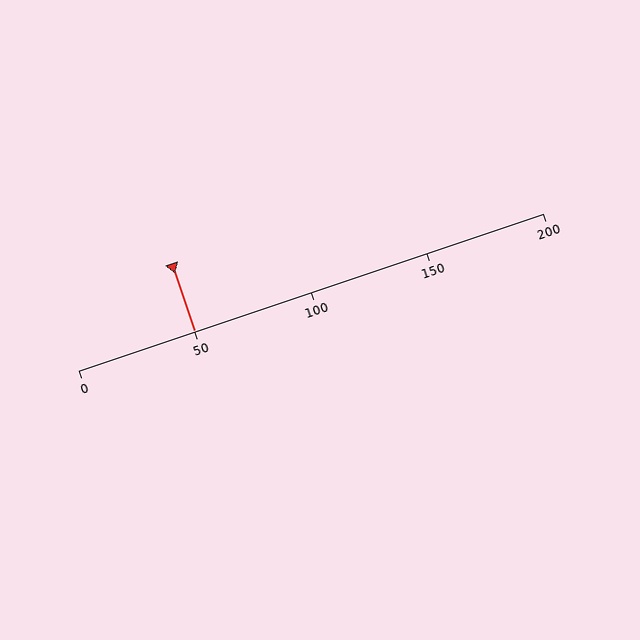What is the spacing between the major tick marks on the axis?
The major ticks are spaced 50 apart.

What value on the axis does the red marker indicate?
The marker indicates approximately 50.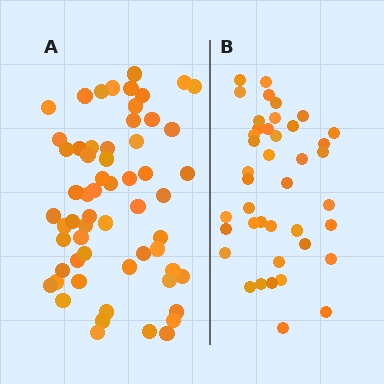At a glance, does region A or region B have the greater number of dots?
Region A (the left region) has more dots.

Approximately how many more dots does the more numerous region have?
Region A has approximately 20 more dots than region B.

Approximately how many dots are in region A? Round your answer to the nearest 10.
About 60 dots.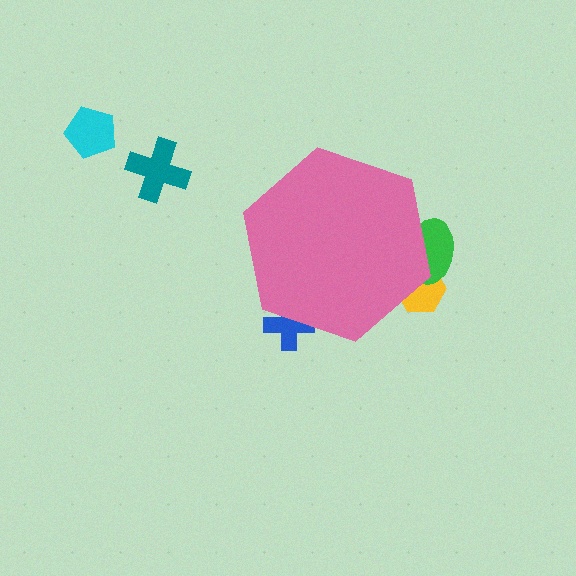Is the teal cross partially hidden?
No, the teal cross is fully visible.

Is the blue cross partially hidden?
Yes, the blue cross is partially hidden behind the pink hexagon.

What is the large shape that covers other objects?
A pink hexagon.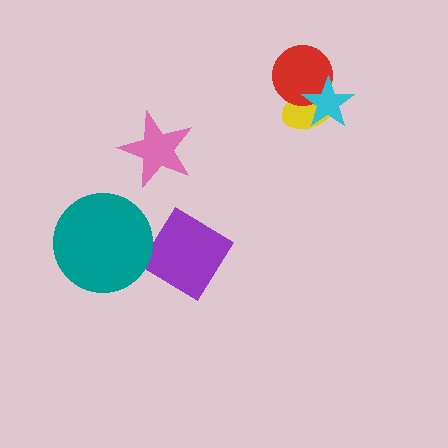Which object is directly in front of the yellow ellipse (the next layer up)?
The red circle is directly in front of the yellow ellipse.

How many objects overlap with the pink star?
0 objects overlap with the pink star.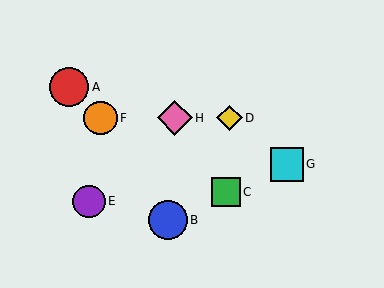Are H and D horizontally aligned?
Yes, both are at y≈118.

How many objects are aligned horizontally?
3 objects (D, F, H) are aligned horizontally.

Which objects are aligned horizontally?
Objects D, F, H are aligned horizontally.